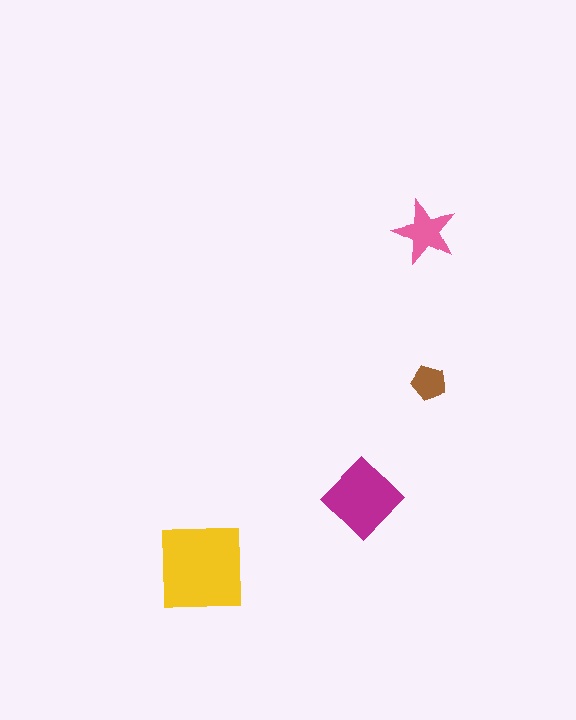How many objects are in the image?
There are 4 objects in the image.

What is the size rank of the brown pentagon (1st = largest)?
4th.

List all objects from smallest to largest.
The brown pentagon, the pink star, the magenta diamond, the yellow square.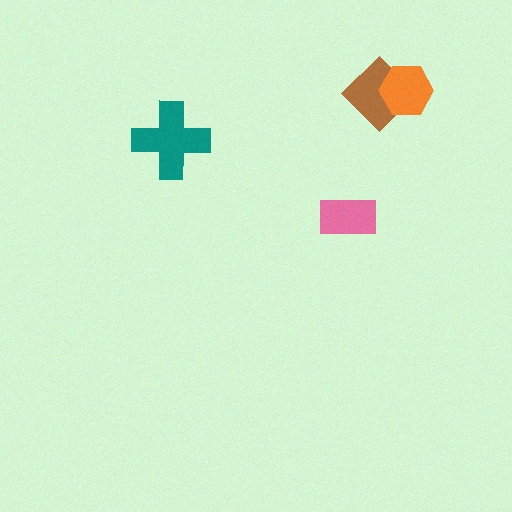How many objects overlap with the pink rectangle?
0 objects overlap with the pink rectangle.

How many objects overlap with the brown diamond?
1 object overlaps with the brown diamond.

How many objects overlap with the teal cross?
0 objects overlap with the teal cross.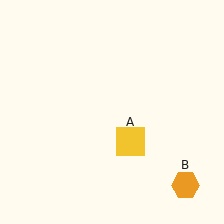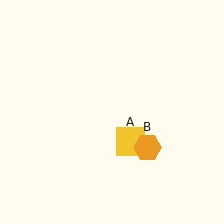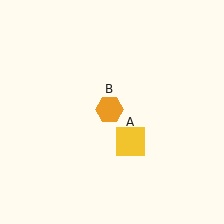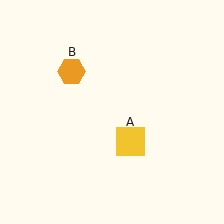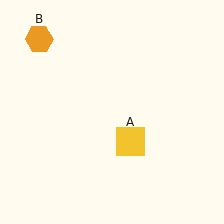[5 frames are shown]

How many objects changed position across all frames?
1 object changed position: orange hexagon (object B).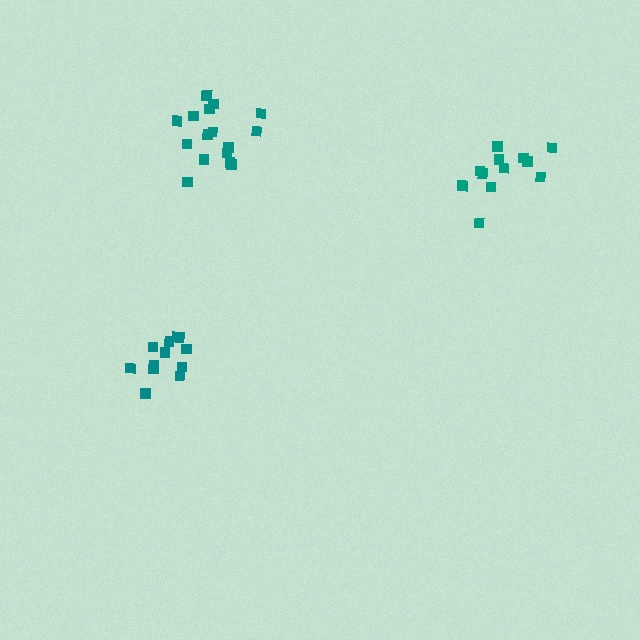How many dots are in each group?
Group 1: 16 dots, Group 2: 12 dots, Group 3: 13 dots (41 total).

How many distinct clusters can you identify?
There are 3 distinct clusters.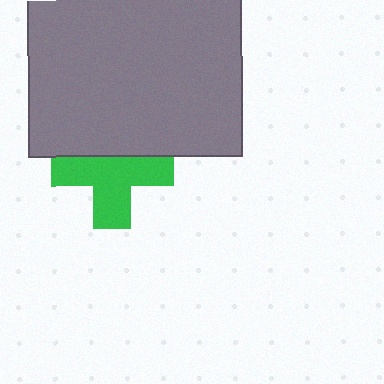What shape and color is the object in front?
The object in front is a gray rectangle.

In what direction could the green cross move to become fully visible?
The green cross could move down. That would shift it out from behind the gray rectangle entirely.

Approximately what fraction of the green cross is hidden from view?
Roughly 34% of the green cross is hidden behind the gray rectangle.